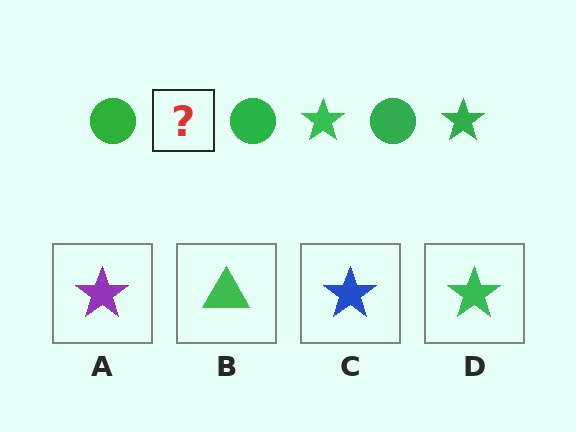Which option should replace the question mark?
Option D.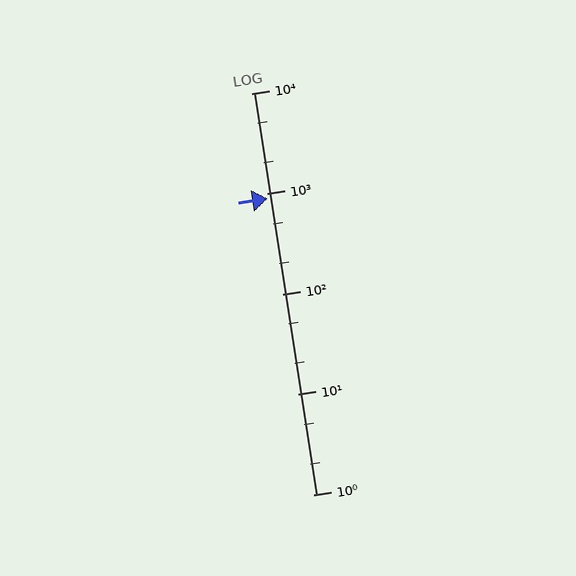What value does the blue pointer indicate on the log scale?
The pointer indicates approximately 890.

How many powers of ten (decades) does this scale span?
The scale spans 4 decades, from 1 to 10000.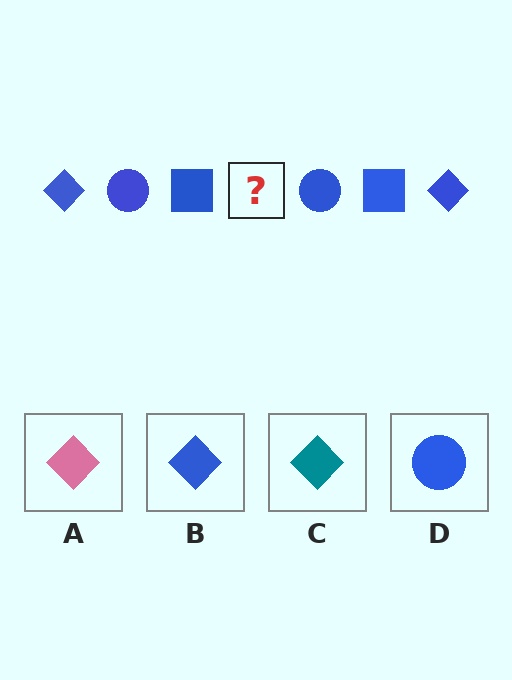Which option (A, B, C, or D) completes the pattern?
B.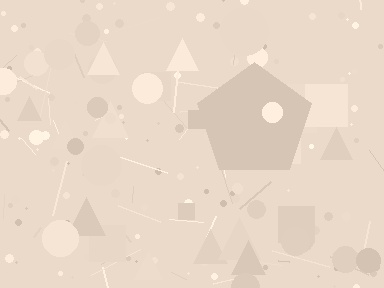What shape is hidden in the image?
A pentagon is hidden in the image.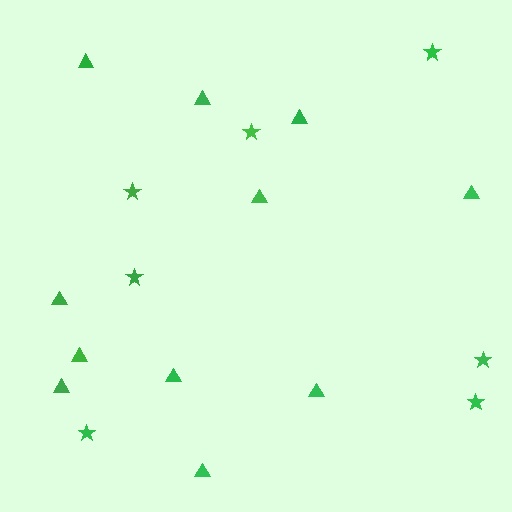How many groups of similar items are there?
There are 2 groups: one group of stars (7) and one group of triangles (11).